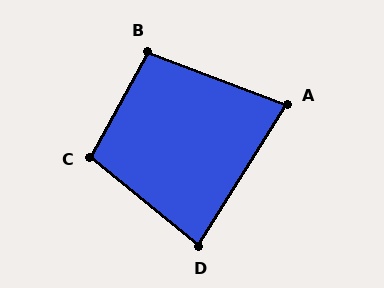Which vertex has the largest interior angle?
C, at approximately 101 degrees.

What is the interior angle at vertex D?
Approximately 82 degrees (acute).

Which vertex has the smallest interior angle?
A, at approximately 79 degrees.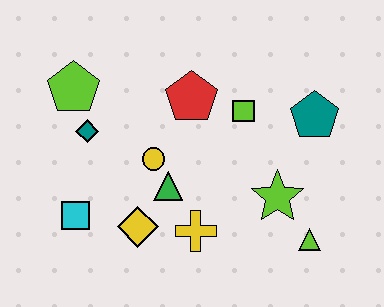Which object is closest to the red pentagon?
The lime square is closest to the red pentagon.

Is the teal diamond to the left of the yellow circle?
Yes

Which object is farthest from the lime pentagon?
The lime triangle is farthest from the lime pentagon.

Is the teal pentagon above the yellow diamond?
Yes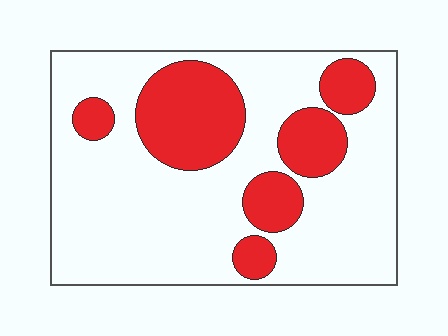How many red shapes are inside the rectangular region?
6.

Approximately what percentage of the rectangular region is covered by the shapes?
Approximately 25%.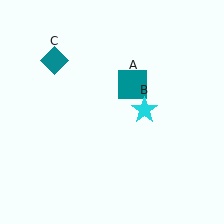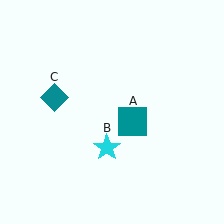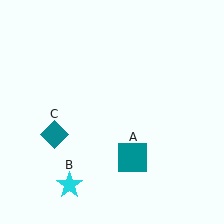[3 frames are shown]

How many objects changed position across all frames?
3 objects changed position: teal square (object A), cyan star (object B), teal diamond (object C).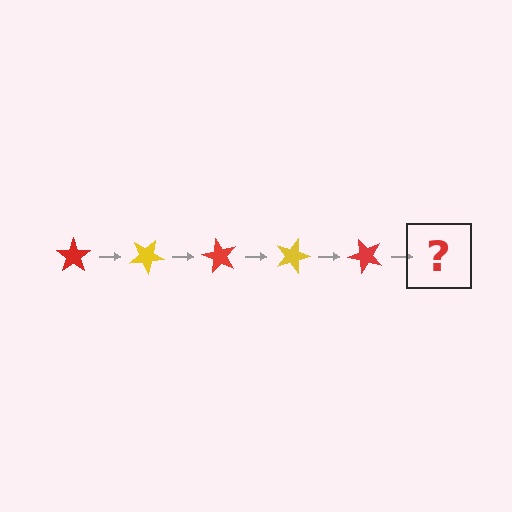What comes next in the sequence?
The next element should be a yellow star, rotated 150 degrees from the start.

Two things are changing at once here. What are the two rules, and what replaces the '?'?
The two rules are that it rotates 30 degrees each step and the color cycles through red and yellow. The '?' should be a yellow star, rotated 150 degrees from the start.